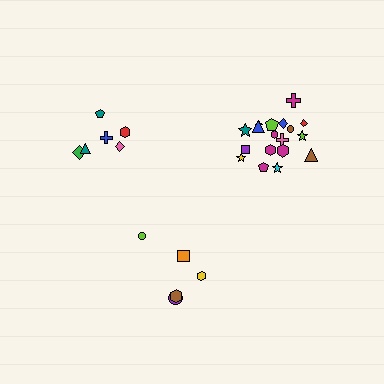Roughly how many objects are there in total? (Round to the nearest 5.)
Roughly 30 objects in total.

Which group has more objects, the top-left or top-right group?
The top-right group.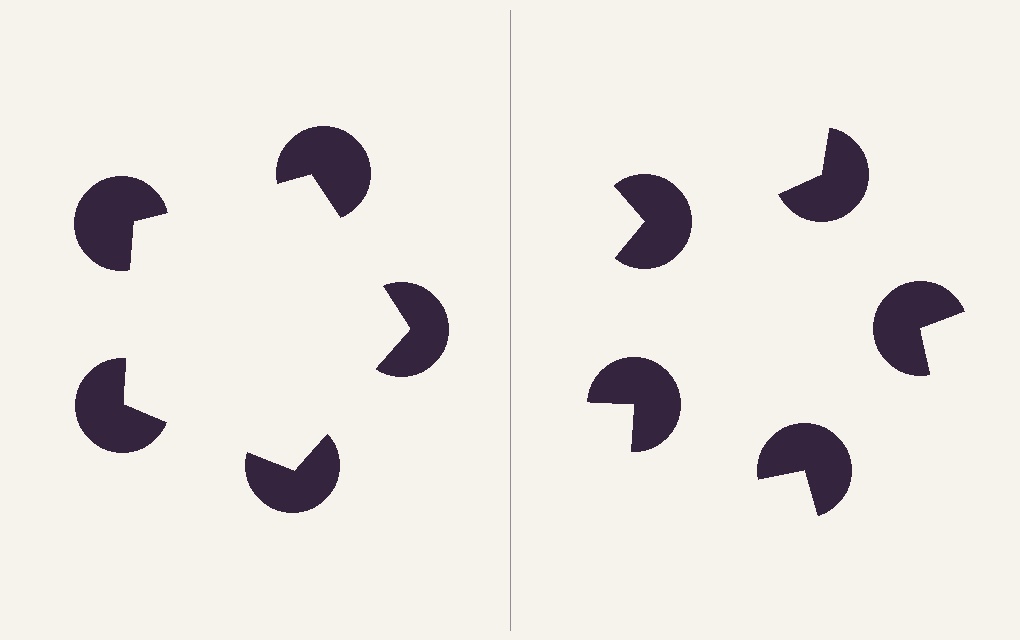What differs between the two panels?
The pac-man discs are positioned identically on both sides; only the wedge orientations differ. On the left they align to a pentagon; on the right they are misaligned.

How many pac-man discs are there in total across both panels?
10 — 5 on each side.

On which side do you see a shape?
An illusory pentagon appears on the left side. On the right side the wedge cuts are rotated, so no coherent shape forms.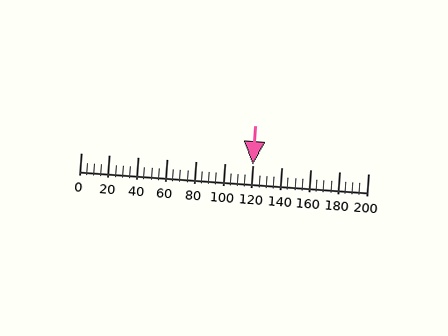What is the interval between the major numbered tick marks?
The major tick marks are spaced 20 units apart.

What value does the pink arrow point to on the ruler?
The pink arrow points to approximately 120.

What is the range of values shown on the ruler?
The ruler shows values from 0 to 200.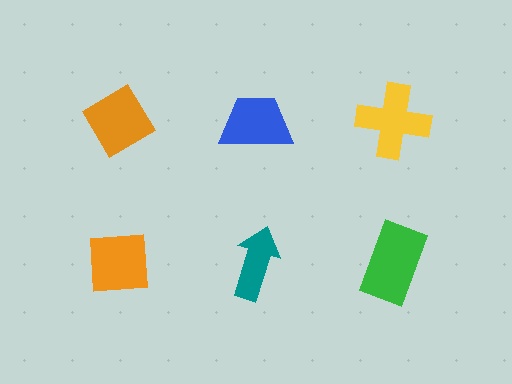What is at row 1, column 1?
An orange diamond.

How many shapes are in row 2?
3 shapes.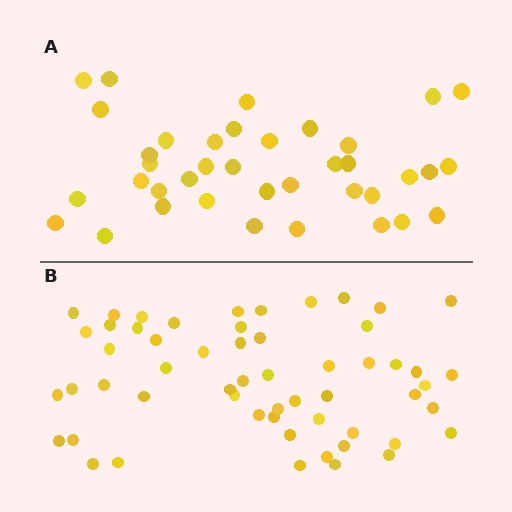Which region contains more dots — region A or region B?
Region B (the bottom region) has more dots.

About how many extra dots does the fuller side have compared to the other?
Region B has approximately 20 more dots than region A.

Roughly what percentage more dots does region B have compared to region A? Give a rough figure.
About 45% more.